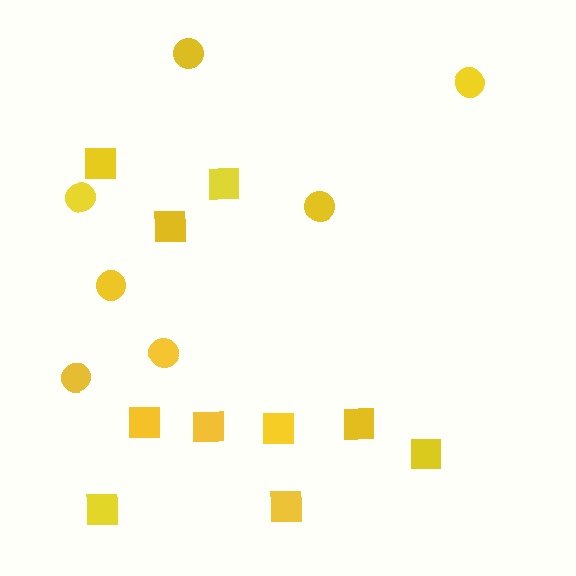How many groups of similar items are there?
There are 2 groups: one group of squares (10) and one group of circles (7).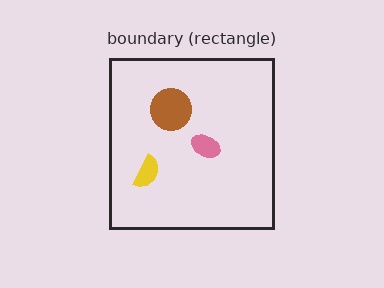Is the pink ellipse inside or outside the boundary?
Inside.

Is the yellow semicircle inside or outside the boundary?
Inside.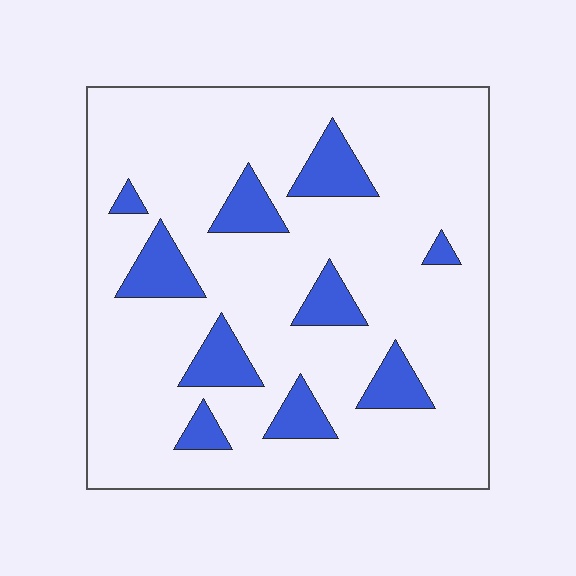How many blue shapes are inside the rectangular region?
10.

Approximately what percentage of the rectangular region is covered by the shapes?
Approximately 15%.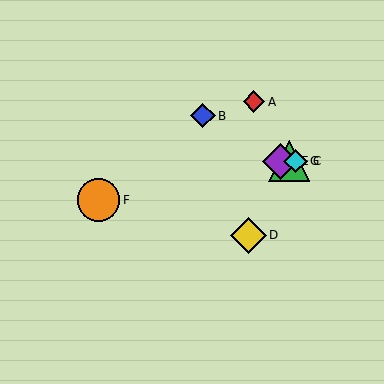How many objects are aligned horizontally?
3 objects (C, E, G) are aligned horizontally.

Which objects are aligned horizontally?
Objects C, E, G are aligned horizontally.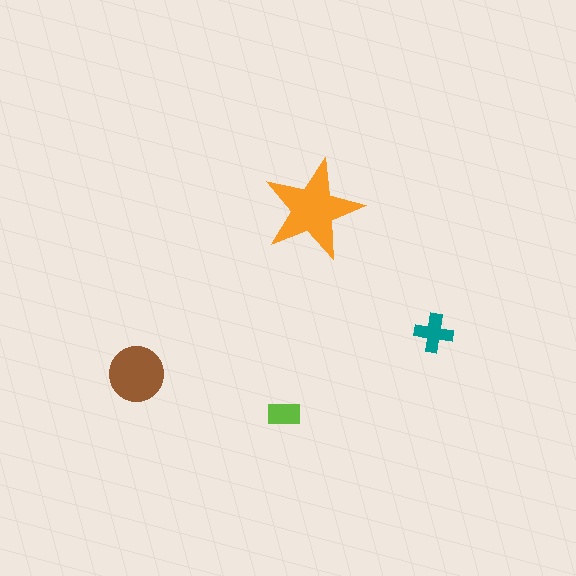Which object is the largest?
The orange star.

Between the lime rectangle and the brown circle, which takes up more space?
The brown circle.